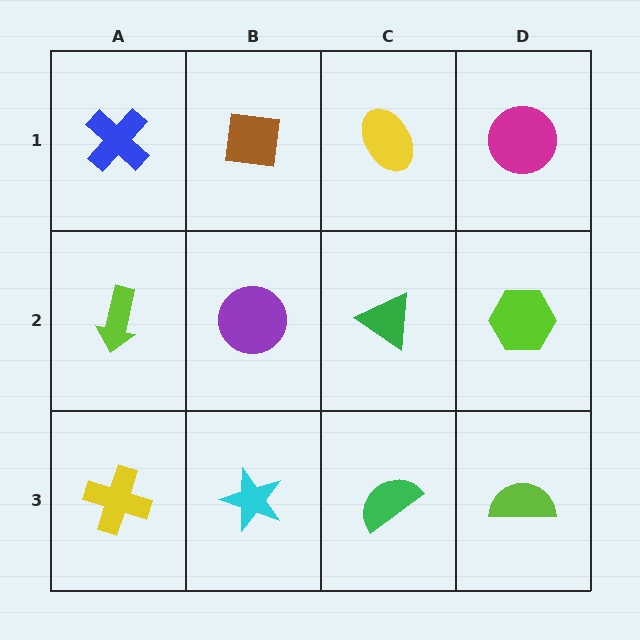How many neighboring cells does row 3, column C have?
3.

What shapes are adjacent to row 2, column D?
A magenta circle (row 1, column D), a lime semicircle (row 3, column D), a green triangle (row 2, column C).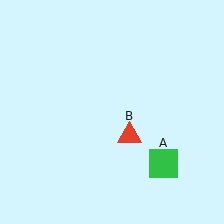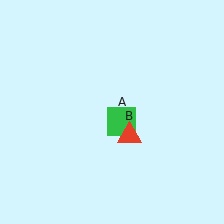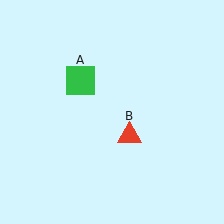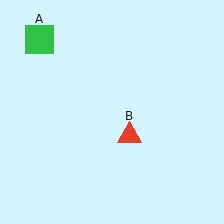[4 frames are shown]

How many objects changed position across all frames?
1 object changed position: green square (object A).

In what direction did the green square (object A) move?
The green square (object A) moved up and to the left.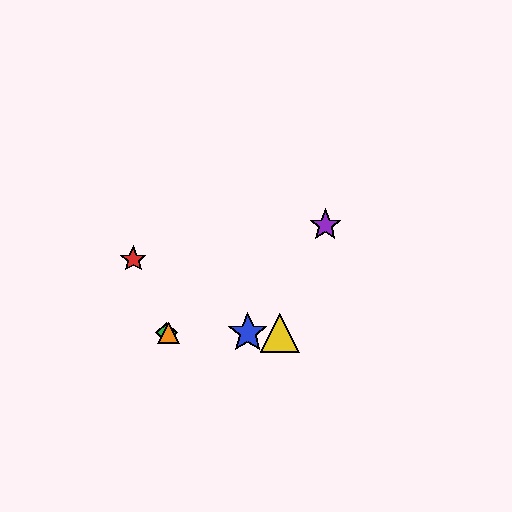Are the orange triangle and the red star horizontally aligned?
No, the orange triangle is at y≈333 and the red star is at y≈259.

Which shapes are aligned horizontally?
The blue star, the green diamond, the yellow triangle, the orange triangle are aligned horizontally.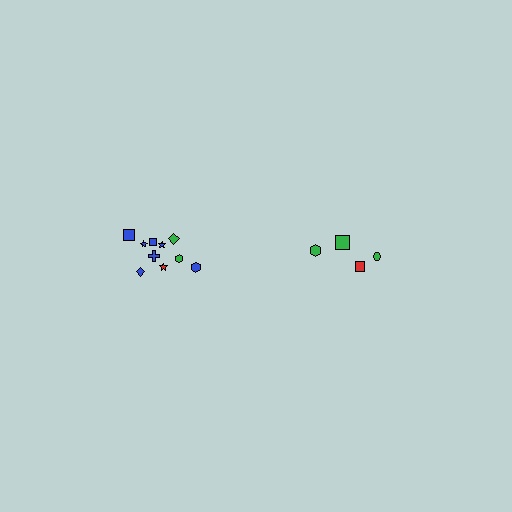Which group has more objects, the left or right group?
The left group.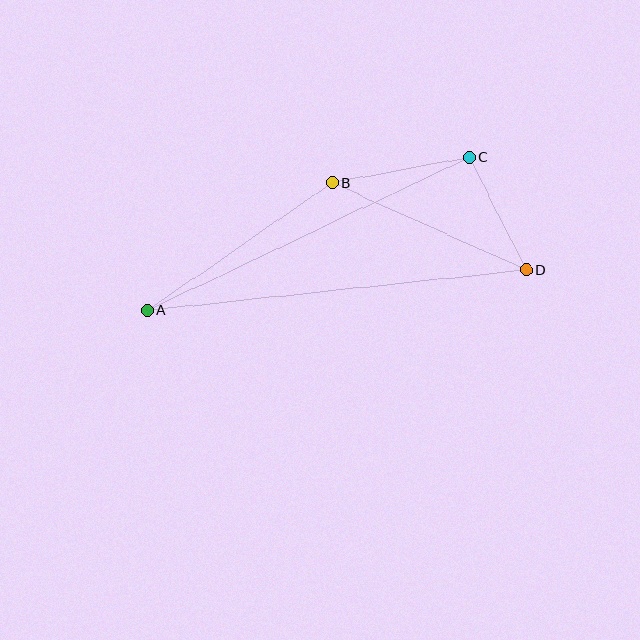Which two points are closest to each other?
Points C and D are closest to each other.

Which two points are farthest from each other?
Points A and D are farthest from each other.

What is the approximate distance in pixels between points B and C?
The distance between B and C is approximately 140 pixels.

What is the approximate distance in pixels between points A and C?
The distance between A and C is approximately 356 pixels.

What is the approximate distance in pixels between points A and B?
The distance between A and B is approximately 224 pixels.